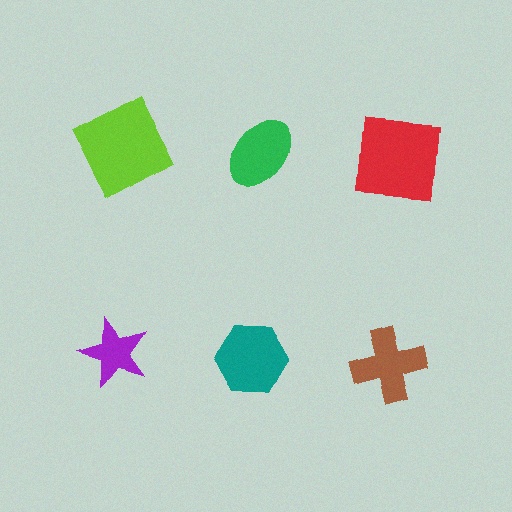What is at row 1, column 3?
A red square.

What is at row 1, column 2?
A green ellipse.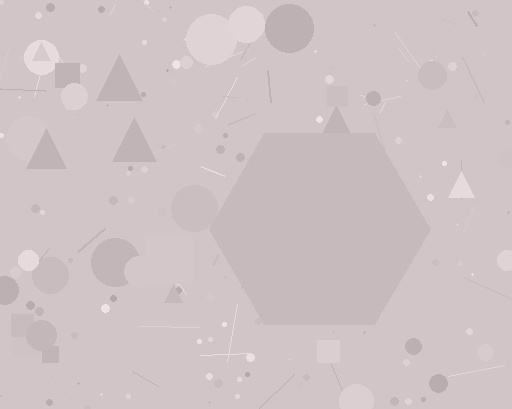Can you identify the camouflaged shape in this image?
The camouflaged shape is a hexagon.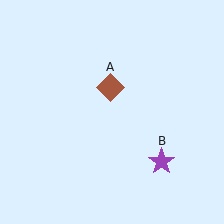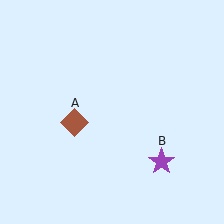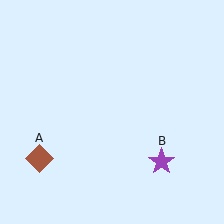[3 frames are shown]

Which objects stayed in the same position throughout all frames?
Purple star (object B) remained stationary.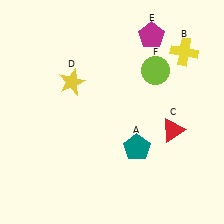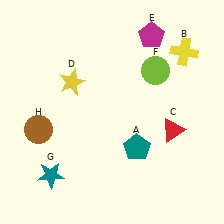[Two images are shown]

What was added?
A teal star (G), a brown circle (H) were added in Image 2.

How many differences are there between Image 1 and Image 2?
There are 2 differences between the two images.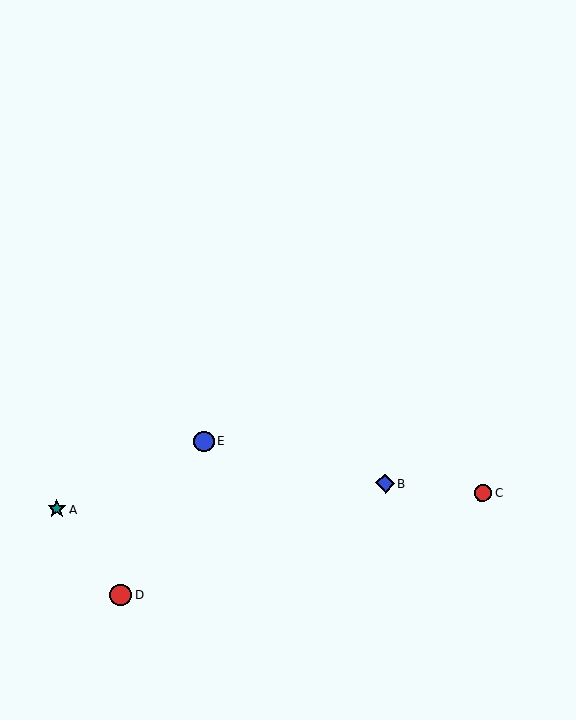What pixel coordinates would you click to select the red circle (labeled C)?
Click at (483, 493) to select the red circle C.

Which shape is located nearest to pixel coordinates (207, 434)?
The blue circle (labeled E) at (204, 441) is nearest to that location.